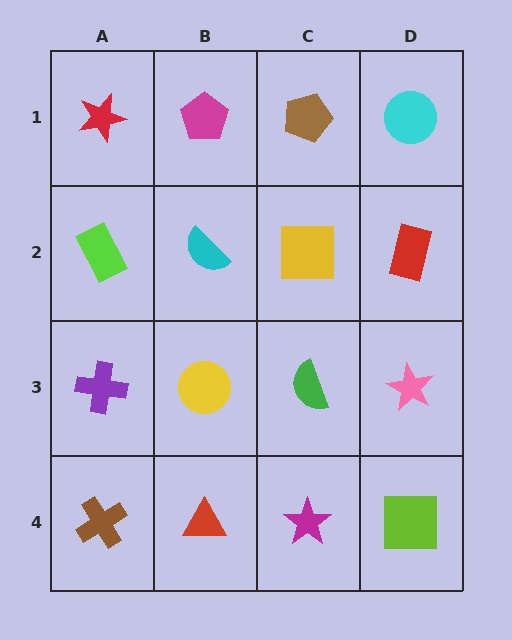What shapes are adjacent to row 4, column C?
A green semicircle (row 3, column C), a red triangle (row 4, column B), a lime square (row 4, column D).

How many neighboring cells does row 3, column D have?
3.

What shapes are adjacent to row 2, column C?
A brown pentagon (row 1, column C), a green semicircle (row 3, column C), a cyan semicircle (row 2, column B), a red rectangle (row 2, column D).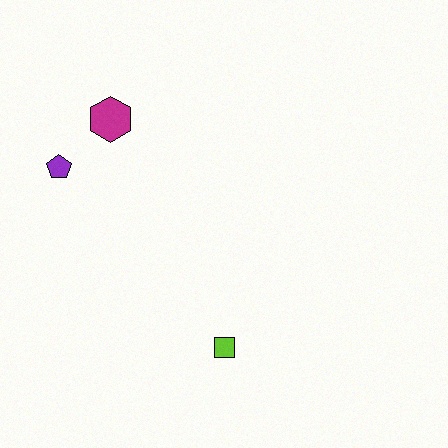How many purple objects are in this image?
There is 1 purple object.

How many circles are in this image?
There are no circles.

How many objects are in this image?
There are 3 objects.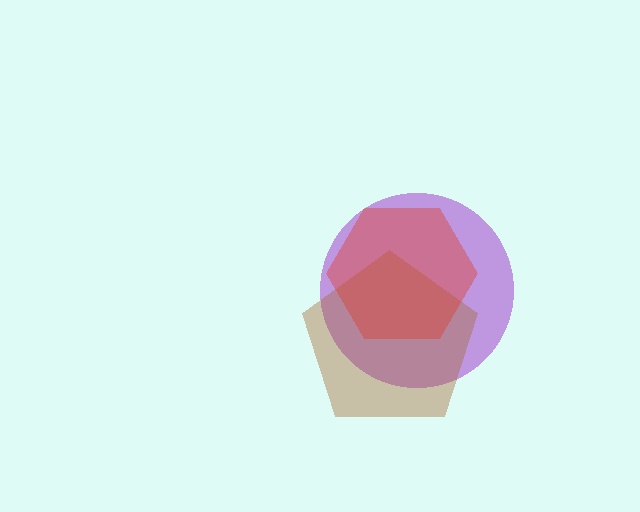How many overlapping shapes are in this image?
There are 3 overlapping shapes in the image.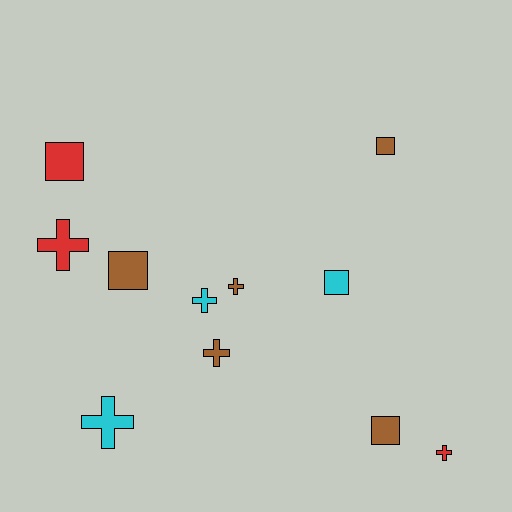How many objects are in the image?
There are 11 objects.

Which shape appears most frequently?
Cross, with 6 objects.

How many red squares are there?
There is 1 red square.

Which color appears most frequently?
Brown, with 5 objects.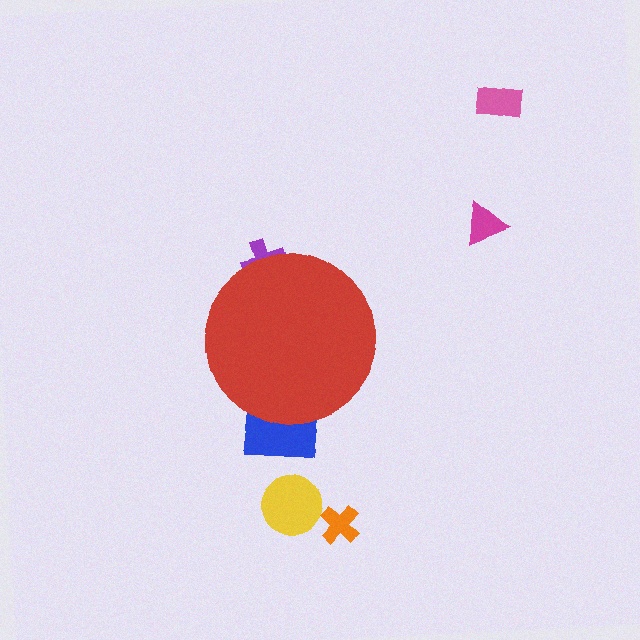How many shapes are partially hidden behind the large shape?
2 shapes are partially hidden.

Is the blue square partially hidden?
Yes, the blue square is partially hidden behind the red circle.